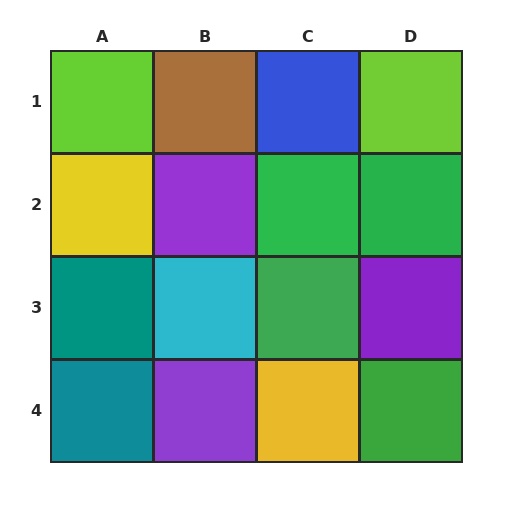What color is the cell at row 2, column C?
Green.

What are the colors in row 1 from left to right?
Lime, brown, blue, lime.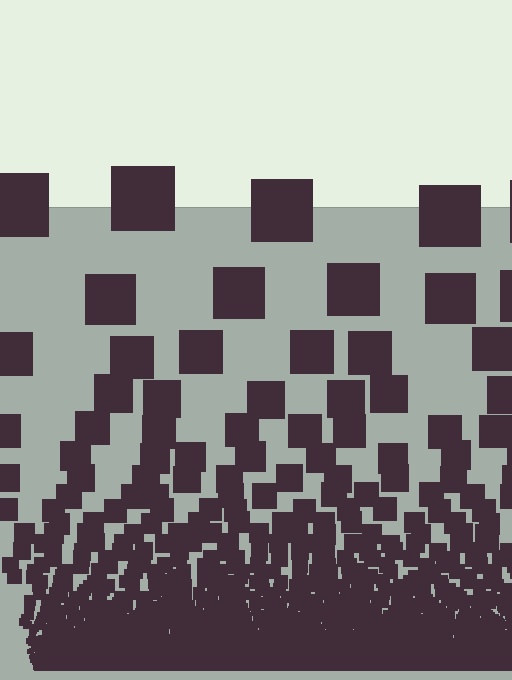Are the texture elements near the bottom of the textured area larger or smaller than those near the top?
Smaller. The gradient is inverted — elements near the bottom are smaller and denser.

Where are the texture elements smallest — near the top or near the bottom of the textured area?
Near the bottom.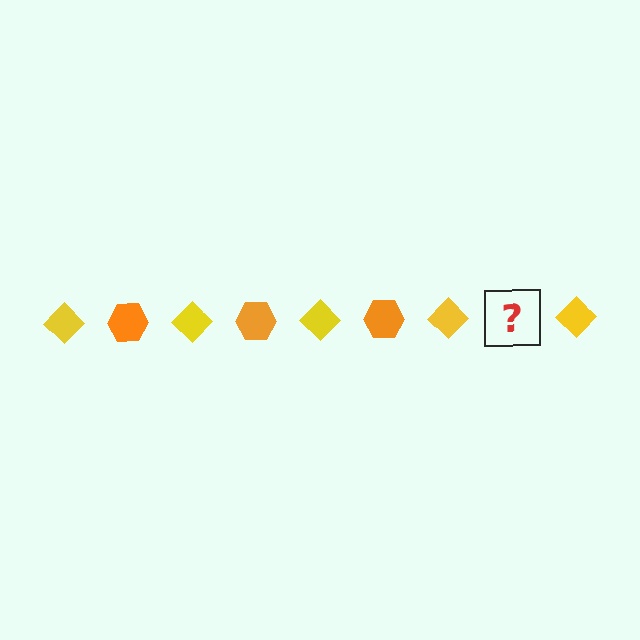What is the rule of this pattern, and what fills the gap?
The rule is that the pattern alternates between yellow diamond and orange hexagon. The gap should be filled with an orange hexagon.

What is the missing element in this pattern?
The missing element is an orange hexagon.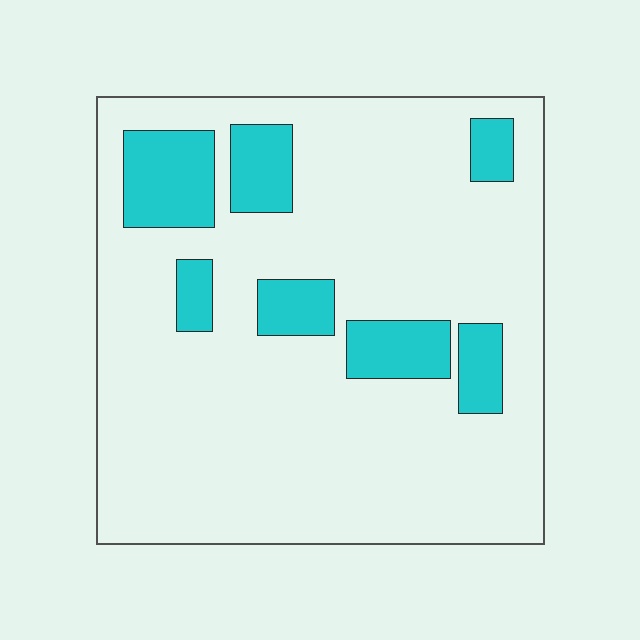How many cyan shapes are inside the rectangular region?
7.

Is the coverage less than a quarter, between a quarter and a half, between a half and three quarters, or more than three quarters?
Less than a quarter.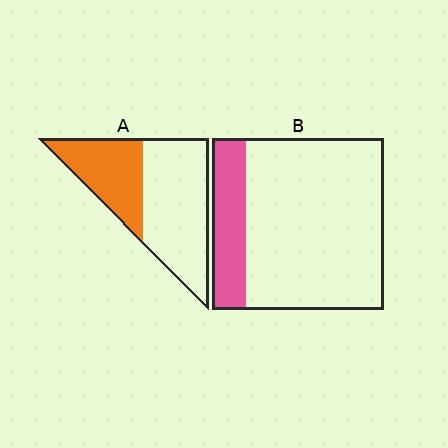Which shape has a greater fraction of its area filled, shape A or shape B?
Shape A.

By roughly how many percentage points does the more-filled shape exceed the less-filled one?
By roughly 20 percentage points (A over B).